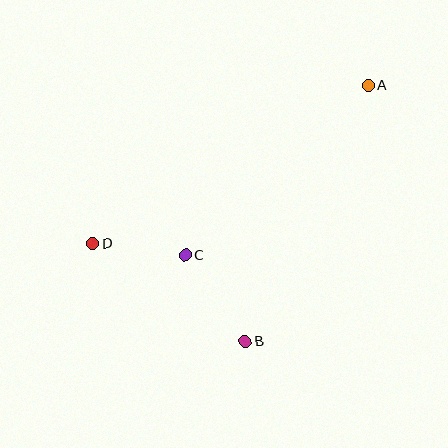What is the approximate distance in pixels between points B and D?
The distance between B and D is approximately 181 pixels.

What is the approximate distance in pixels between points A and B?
The distance between A and B is approximately 284 pixels.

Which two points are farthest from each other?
Points A and D are farthest from each other.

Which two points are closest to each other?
Points C and D are closest to each other.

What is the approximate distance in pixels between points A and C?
The distance between A and C is approximately 249 pixels.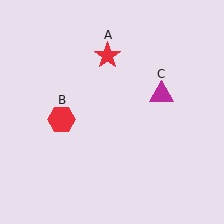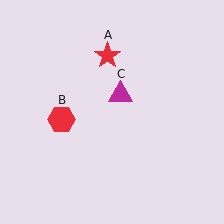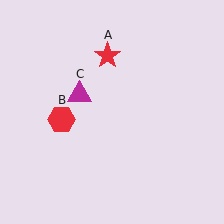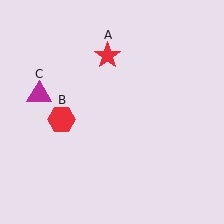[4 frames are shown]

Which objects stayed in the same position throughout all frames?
Red star (object A) and red hexagon (object B) remained stationary.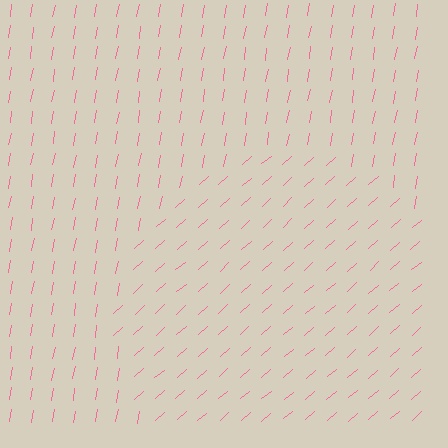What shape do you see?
I see a circle.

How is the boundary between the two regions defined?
The boundary is defined purely by a change in line orientation (approximately 39 degrees difference). All lines are the same color and thickness.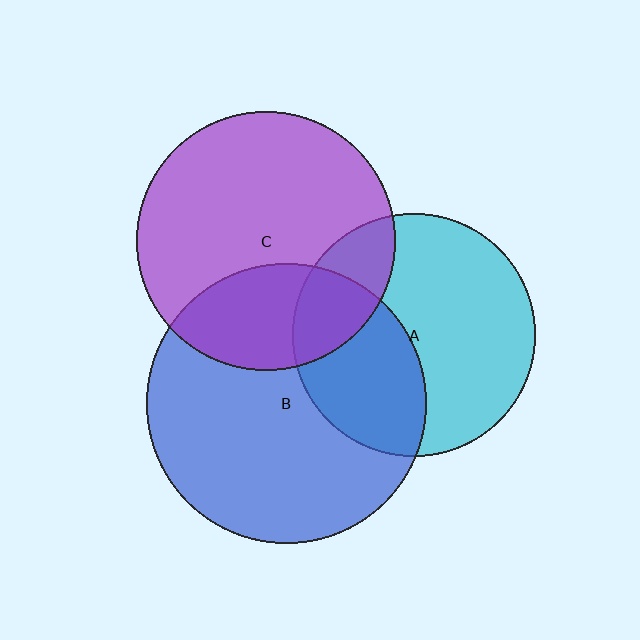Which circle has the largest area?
Circle B (blue).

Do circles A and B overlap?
Yes.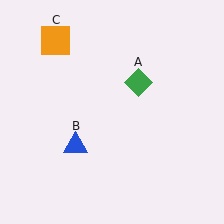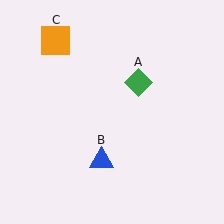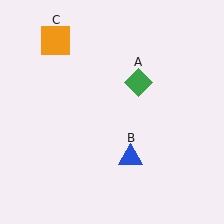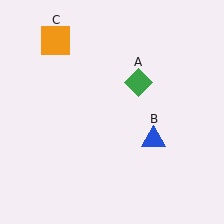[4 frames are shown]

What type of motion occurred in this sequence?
The blue triangle (object B) rotated counterclockwise around the center of the scene.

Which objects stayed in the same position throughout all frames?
Green diamond (object A) and orange square (object C) remained stationary.